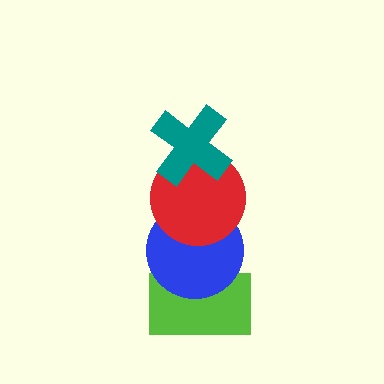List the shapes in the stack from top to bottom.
From top to bottom: the teal cross, the red circle, the blue circle, the lime rectangle.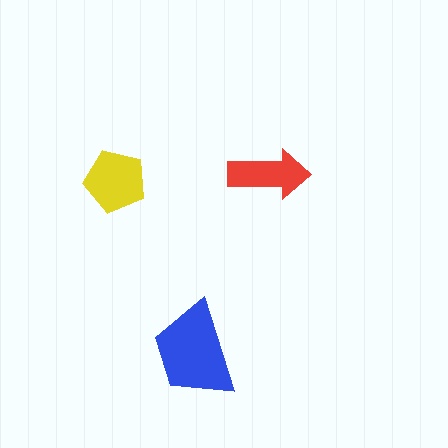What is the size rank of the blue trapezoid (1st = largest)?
1st.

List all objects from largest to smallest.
The blue trapezoid, the yellow pentagon, the red arrow.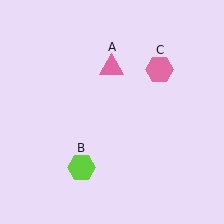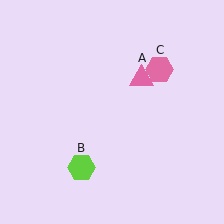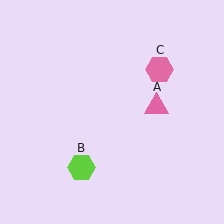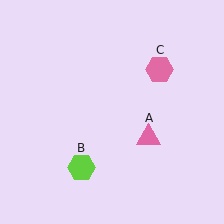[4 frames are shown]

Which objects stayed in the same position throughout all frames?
Lime hexagon (object B) and pink hexagon (object C) remained stationary.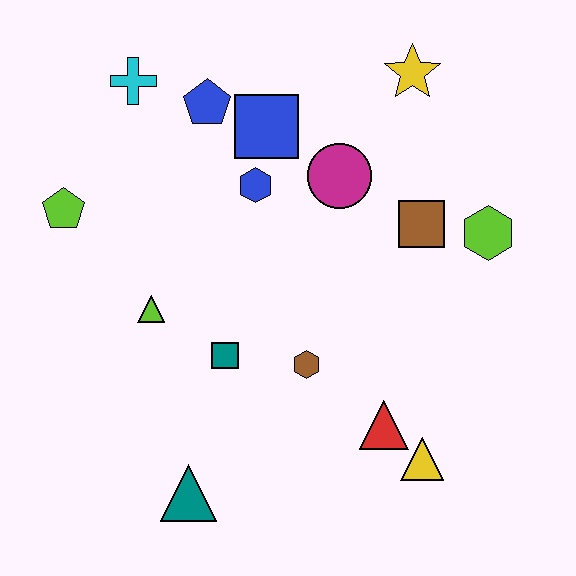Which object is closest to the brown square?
The lime hexagon is closest to the brown square.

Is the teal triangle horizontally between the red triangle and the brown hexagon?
No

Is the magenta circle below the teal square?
No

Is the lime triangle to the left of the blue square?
Yes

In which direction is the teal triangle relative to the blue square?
The teal triangle is below the blue square.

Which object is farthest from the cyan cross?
The yellow triangle is farthest from the cyan cross.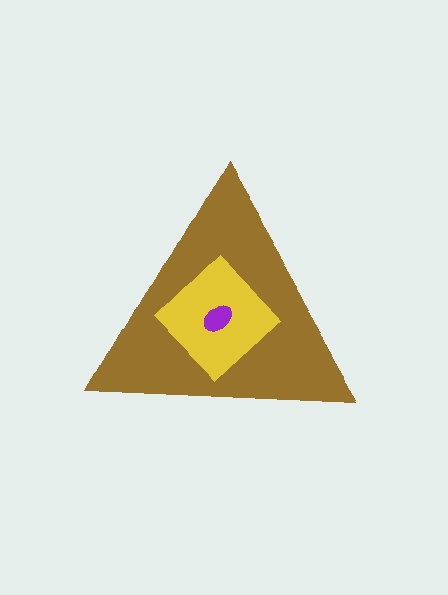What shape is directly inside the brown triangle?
The yellow diamond.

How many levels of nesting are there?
3.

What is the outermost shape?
The brown triangle.